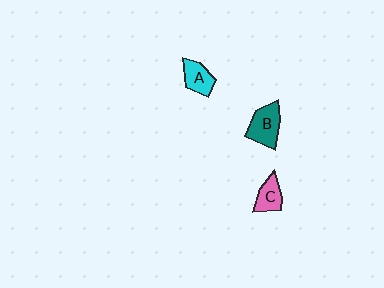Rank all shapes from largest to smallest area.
From largest to smallest: B (teal), A (cyan), C (pink).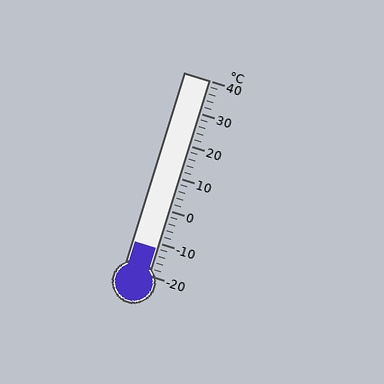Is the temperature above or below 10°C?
The temperature is below 10°C.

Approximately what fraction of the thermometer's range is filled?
The thermometer is filled to approximately 15% of its range.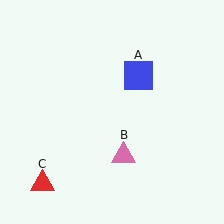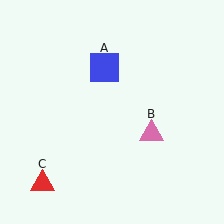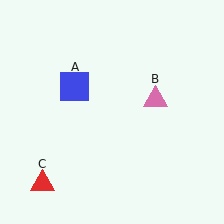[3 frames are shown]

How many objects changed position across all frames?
2 objects changed position: blue square (object A), pink triangle (object B).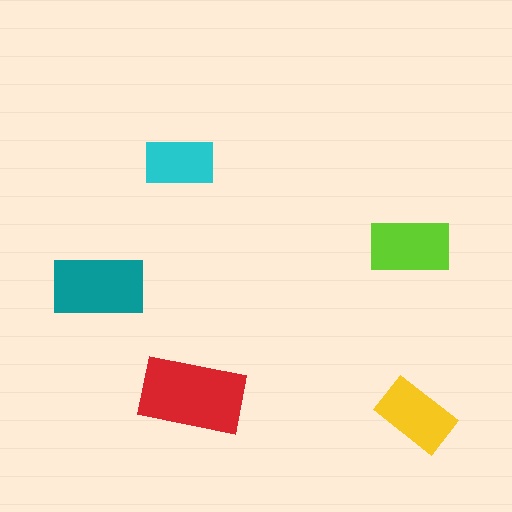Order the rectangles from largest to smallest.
the red one, the teal one, the lime one, the yellow one, the cyan one.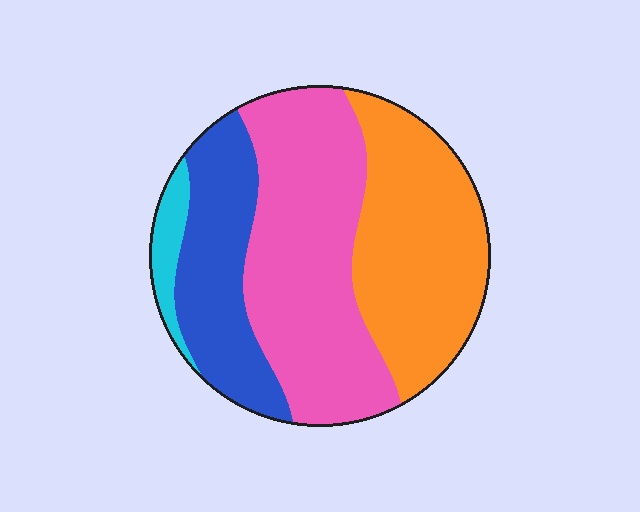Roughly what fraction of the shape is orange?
Orange covers about 35% of the shape.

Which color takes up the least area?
Cyan, at roughly 5%.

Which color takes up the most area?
Pink, at roughly 40%.